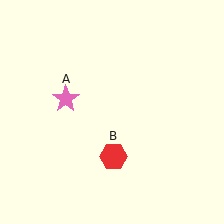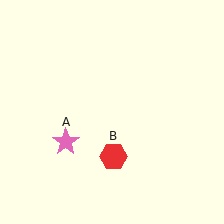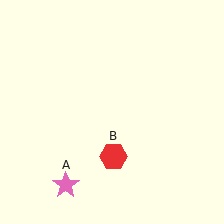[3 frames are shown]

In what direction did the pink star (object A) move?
The pink star (object A) moved down.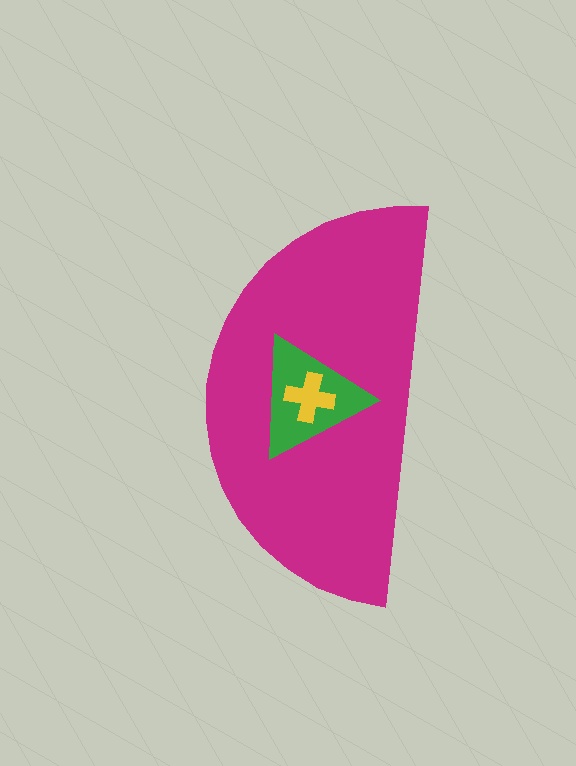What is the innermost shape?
The yellow cross.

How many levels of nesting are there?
3.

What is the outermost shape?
The magenta semicircle.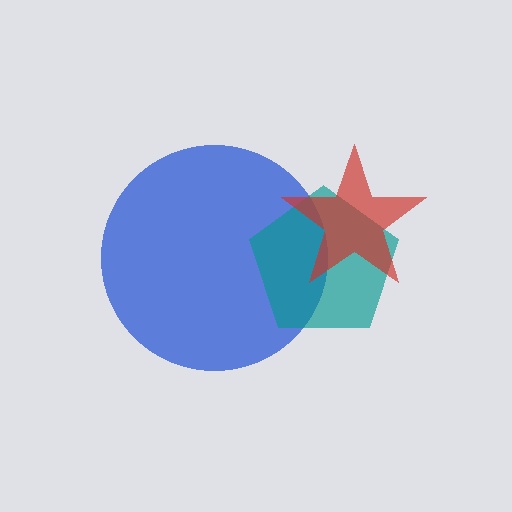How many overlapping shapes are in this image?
There are 3 overlapping shapes in the image.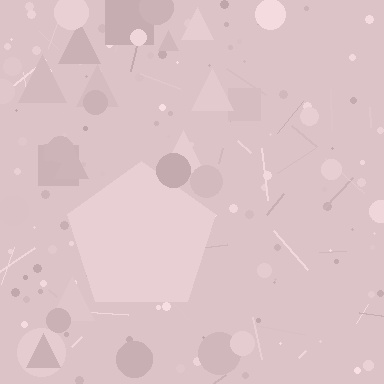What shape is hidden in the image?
A pentagon is hidden in the image.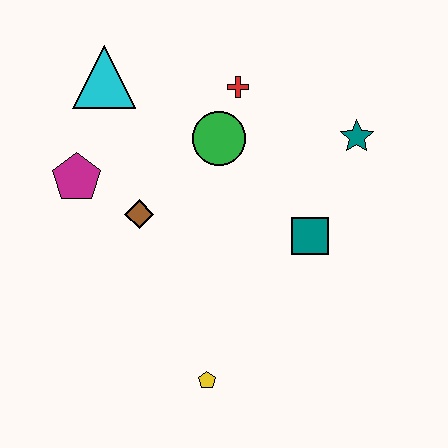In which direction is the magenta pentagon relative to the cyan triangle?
The magenta pentagon is below the cyan triangle.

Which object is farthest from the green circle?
The yellow pentagon is farthest from the green circle.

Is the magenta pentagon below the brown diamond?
No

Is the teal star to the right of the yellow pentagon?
Yes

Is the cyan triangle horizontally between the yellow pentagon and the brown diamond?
No